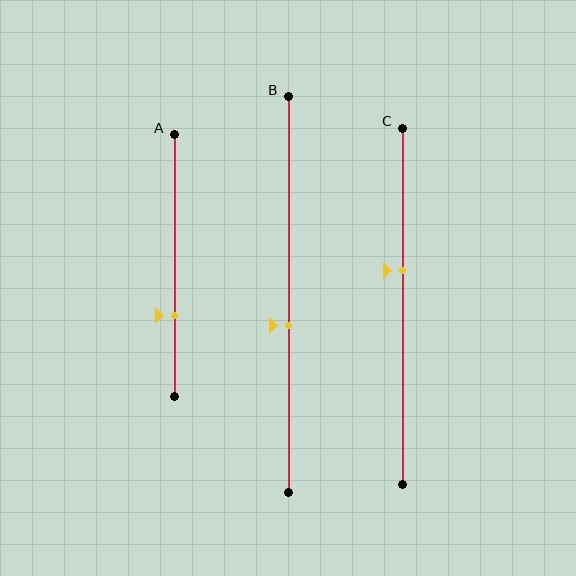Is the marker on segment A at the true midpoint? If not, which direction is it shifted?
No, the marker on segment A is shifted downward by about 19% of the segment length.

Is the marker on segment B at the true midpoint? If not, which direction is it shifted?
No, the marker on segment B is shifted downward by about 8% of the segment length.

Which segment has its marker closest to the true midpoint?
Segment B has its marker closest to the true midpoint.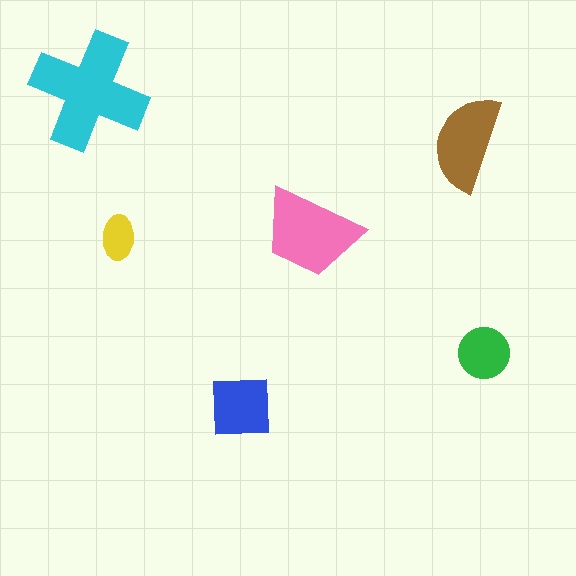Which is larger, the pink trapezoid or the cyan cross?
The cyan cross.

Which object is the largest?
The cyan cross.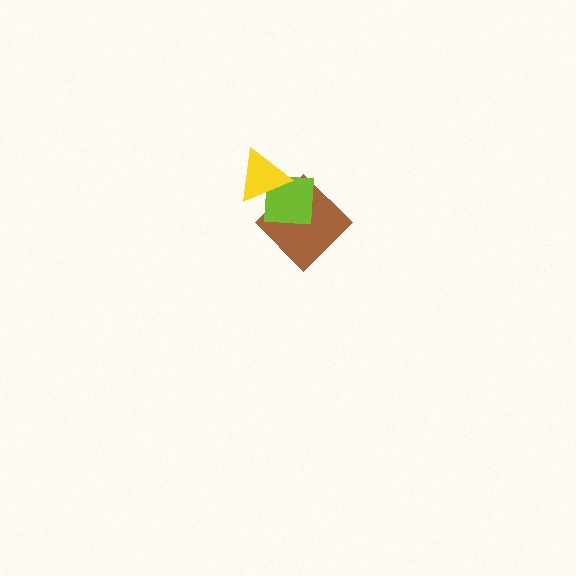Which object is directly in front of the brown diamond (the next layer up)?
The lime square is directly in front of the brown diamond.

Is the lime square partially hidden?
Yes, it is partially covered by another shape.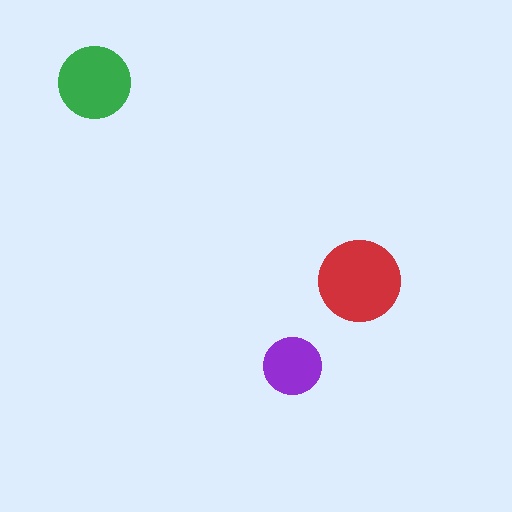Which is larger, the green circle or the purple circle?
The green one.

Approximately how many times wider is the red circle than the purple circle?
About 1.5 times wider.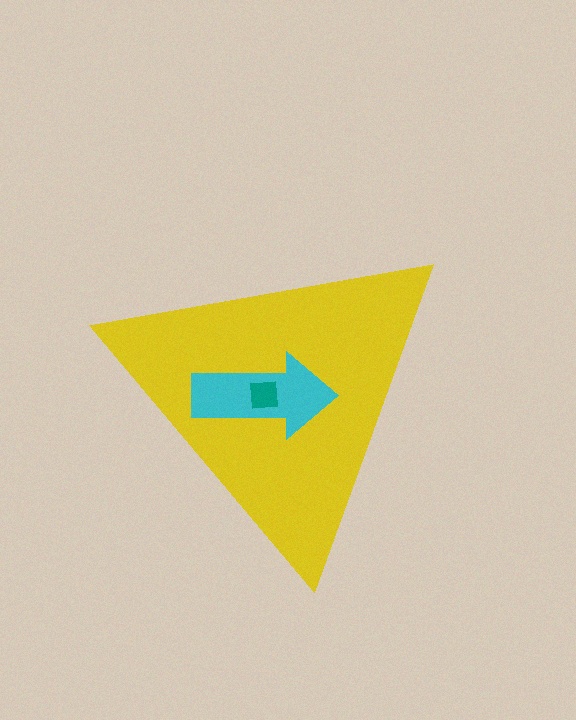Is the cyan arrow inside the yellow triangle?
Yes.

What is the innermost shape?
The teal square.